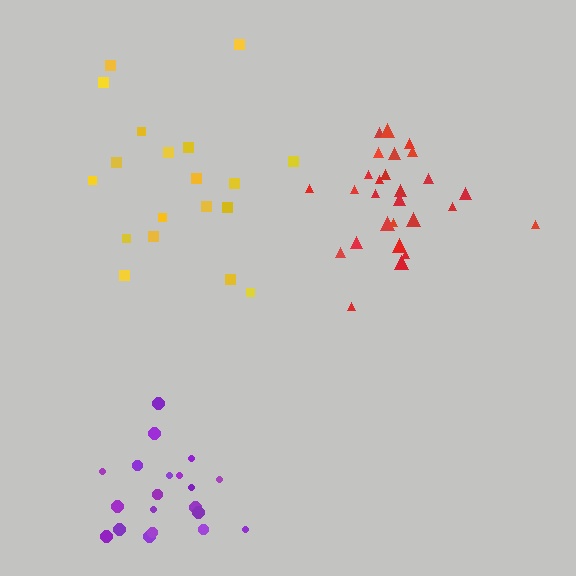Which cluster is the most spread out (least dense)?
Yellow.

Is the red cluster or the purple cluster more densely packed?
Purple.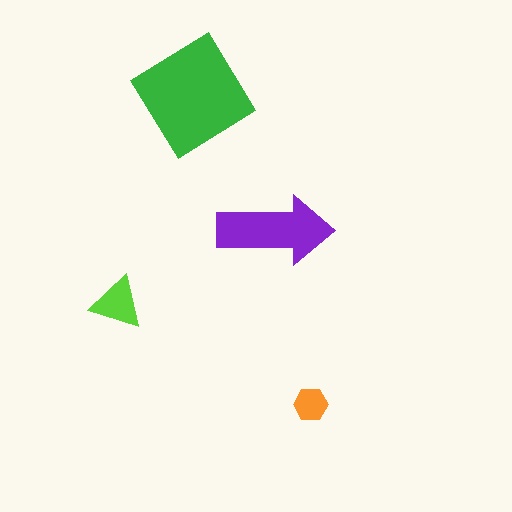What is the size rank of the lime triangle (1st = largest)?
3rd.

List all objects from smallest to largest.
The orange hexagon, the lime triangle, the purple arrow, the green diamond.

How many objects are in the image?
There are 4 objects in the image.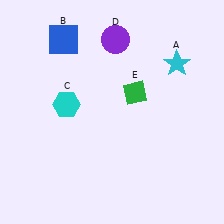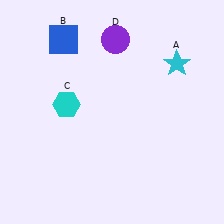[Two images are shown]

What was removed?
The green diamond (E) was removed in Image 2.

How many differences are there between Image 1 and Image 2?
There is 1 difference between the two images.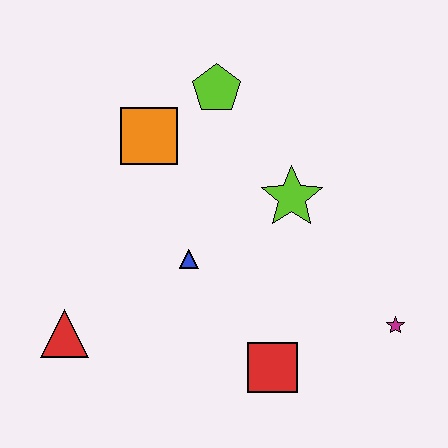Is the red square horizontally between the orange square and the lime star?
Yes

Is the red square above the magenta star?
No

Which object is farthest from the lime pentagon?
The magenta star is farthest from the lime pentagon.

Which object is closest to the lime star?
The blue triangle is closest to the lime star.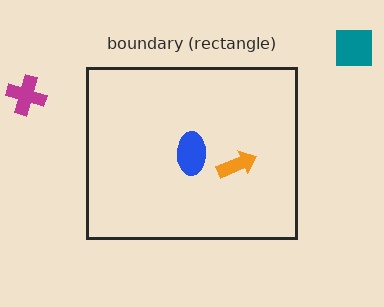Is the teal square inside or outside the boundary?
Outside.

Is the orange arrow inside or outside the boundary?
Inside.